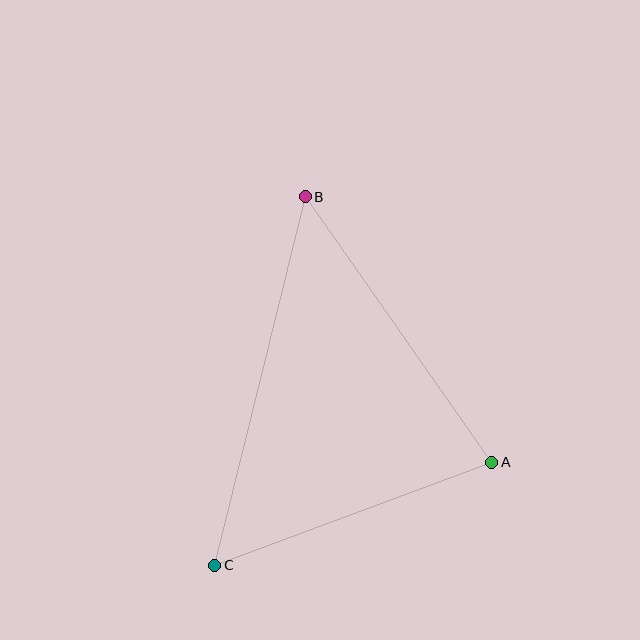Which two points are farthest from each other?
Points B and C are farthest from each other.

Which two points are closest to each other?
Points A and C are closest to each other.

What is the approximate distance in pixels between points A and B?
The distance between A and B is approximately 324 pixels.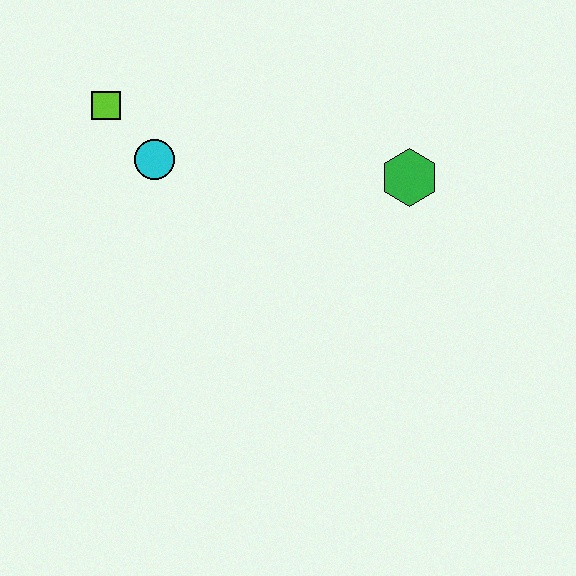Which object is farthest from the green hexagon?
The lime square is farthest from the green hexagon.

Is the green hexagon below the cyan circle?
Yes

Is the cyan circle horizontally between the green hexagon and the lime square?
Yes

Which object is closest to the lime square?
The cyan circle is closest to the lime square.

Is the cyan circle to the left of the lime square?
No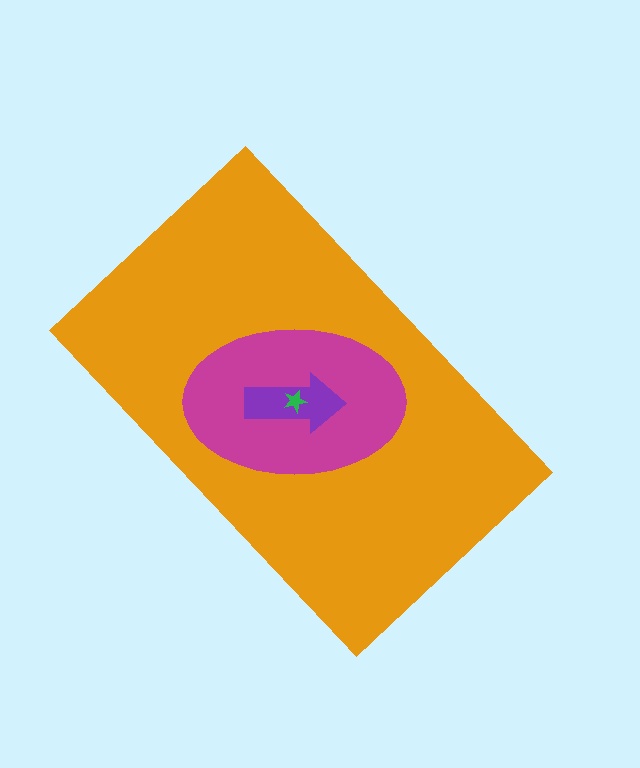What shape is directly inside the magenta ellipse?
The purple arrow.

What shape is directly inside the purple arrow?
The green star.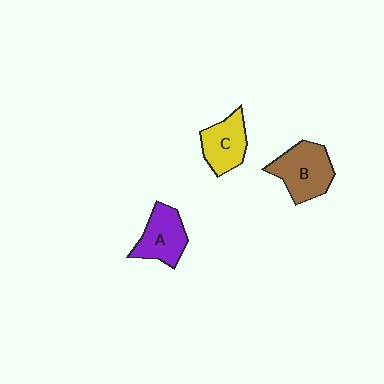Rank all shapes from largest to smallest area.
From largest to smallest: B (brown), A (purple), C (yellow).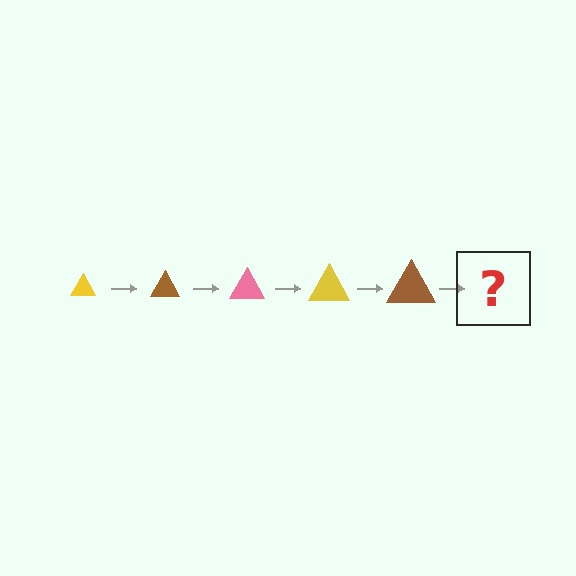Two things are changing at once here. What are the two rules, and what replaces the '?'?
The two rules are that the triangle grows larger each step and the color cycles through yellow, brown, and pink. The '?' should be a pink triangle, larger than the previous one.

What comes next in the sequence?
The next element should be a pink triangle, larger than the previous one.